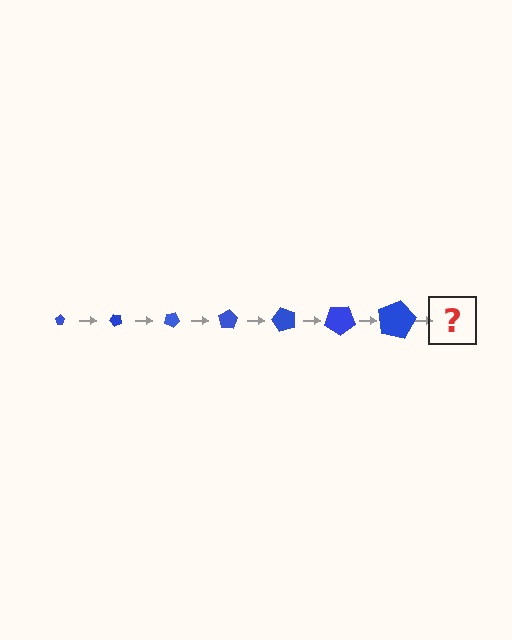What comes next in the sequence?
The next element should be a pentagon, larger than the previous one and rotated 350 degrees from the start.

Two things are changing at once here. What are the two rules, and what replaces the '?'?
The two rules are that the pentagon grows larger each step and it rotates 50 degrees each step. The '?' should be a pentagon, larger than the previous one and rotated 350 degrees from the start.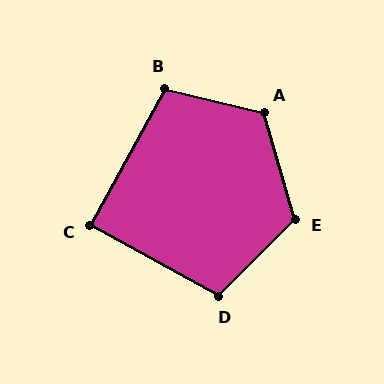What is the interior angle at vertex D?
Approximately 107 degrees (obtuse).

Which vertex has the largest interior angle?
A, at approximately 120 degrees.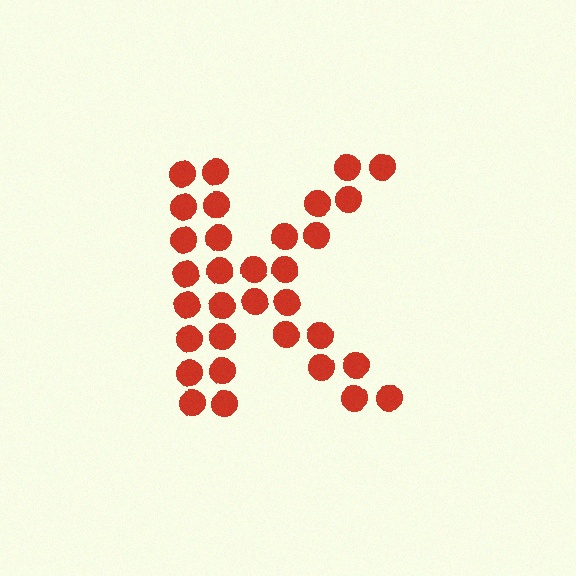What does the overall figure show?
The overall figure shows the letter K.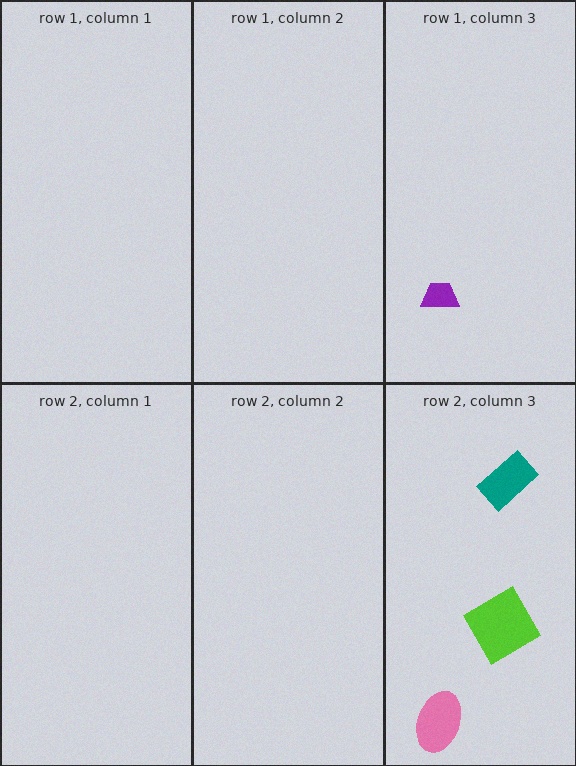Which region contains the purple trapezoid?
The row 1, column 3 region.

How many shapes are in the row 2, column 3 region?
3.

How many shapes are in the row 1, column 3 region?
1.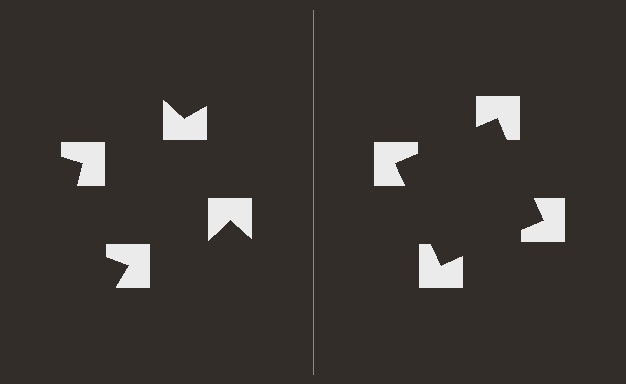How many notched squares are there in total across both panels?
8 — 4 on each side.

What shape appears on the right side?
An illusory square.